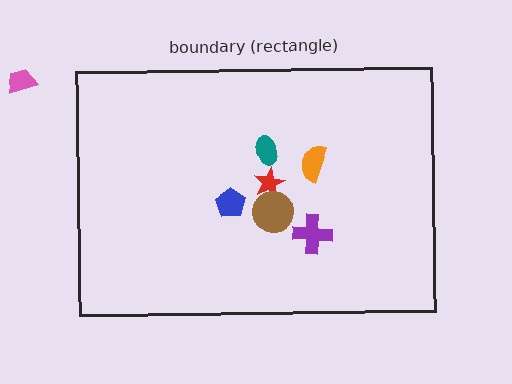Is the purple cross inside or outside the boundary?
Inside.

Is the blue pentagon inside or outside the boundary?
Inside.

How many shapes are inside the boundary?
6 inside, 1 outside.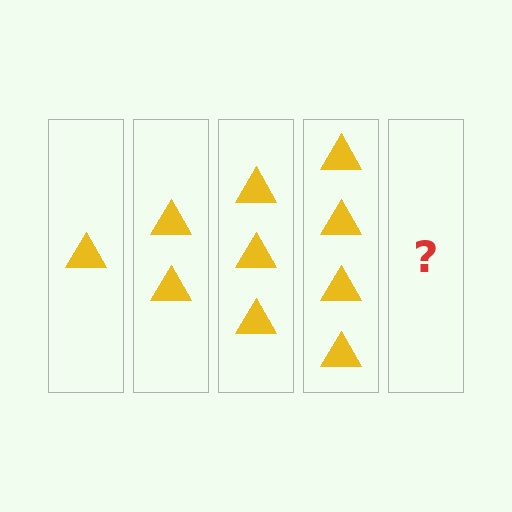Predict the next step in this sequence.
The next step is 5 triangles.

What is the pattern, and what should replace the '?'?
The pattern is that each step adds one more triangle. The '?' should be 5 triangles.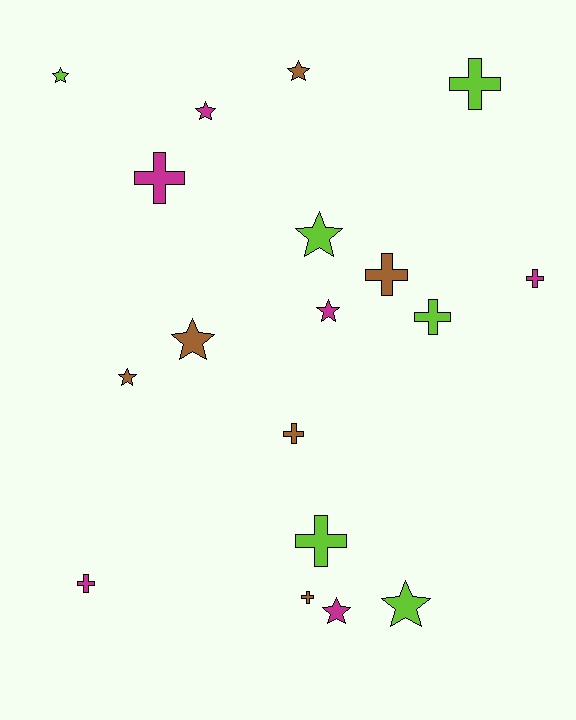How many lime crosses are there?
There are 3 lime crosses.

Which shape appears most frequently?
Star, with 9 objects.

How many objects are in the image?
There are 18 objects.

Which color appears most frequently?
Lime, with 6 objects.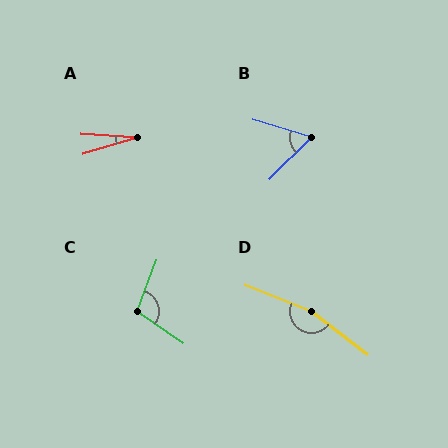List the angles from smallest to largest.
A (20°), B (62°), C (104°), D (164°).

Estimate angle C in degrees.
Approximately 104 degrees.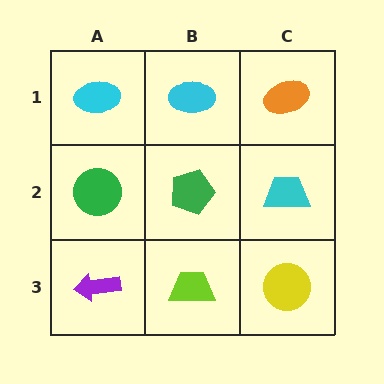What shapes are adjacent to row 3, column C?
A cyan trapezoid (row 2, column C), a lime trapezoid (row 3, column B).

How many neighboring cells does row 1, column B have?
3.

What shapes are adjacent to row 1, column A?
A green circle (row 2, column A), a cyan ellipse (row 1, column B).